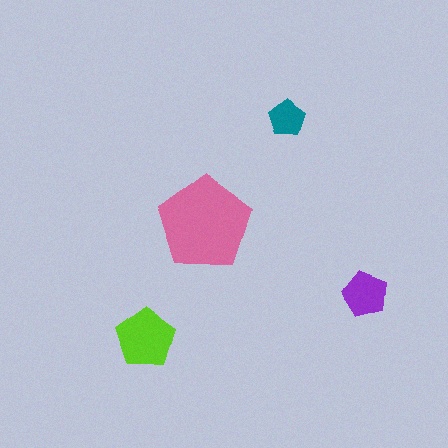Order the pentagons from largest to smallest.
the pink one, the lime one, the purple one, the teal one.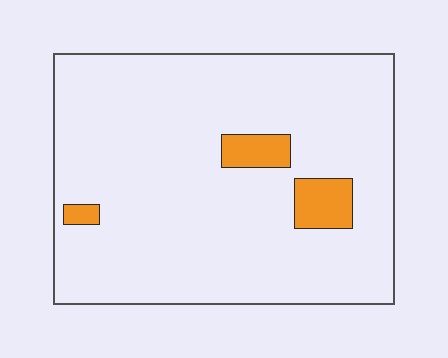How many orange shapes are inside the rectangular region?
3.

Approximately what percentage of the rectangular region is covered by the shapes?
Approximately 5%.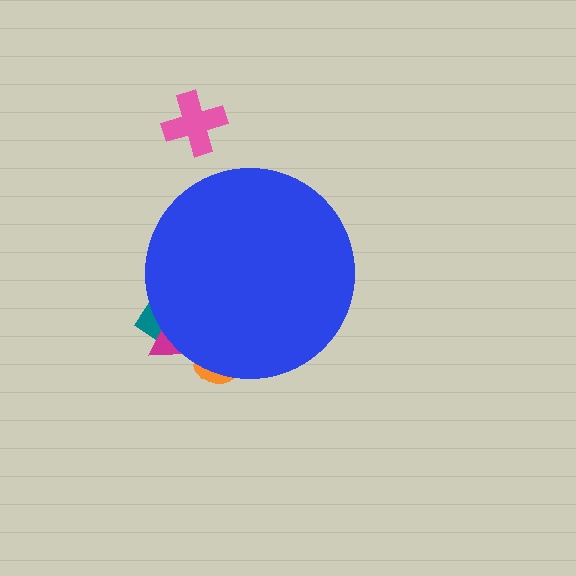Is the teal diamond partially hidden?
Yes, the teal diamond is partially hidden behind the blue circle.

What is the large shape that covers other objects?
A blue circle.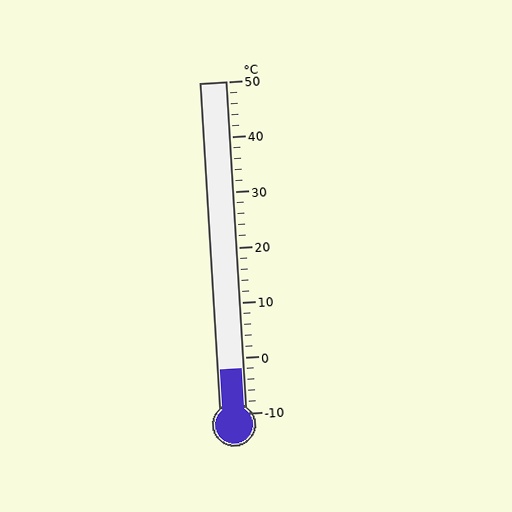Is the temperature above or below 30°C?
The temperature is below 30°C.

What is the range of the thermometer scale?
The thermometer scale ranges from -10°C to 50°C.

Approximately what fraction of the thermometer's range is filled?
The thermometer is filled to approximately 15% of its range.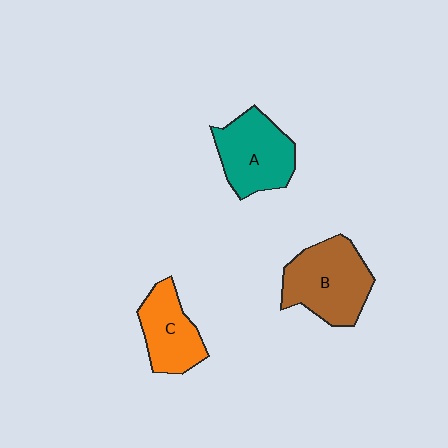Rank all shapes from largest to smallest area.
From largest to smallest: B (brown), A (teal), C (orange).